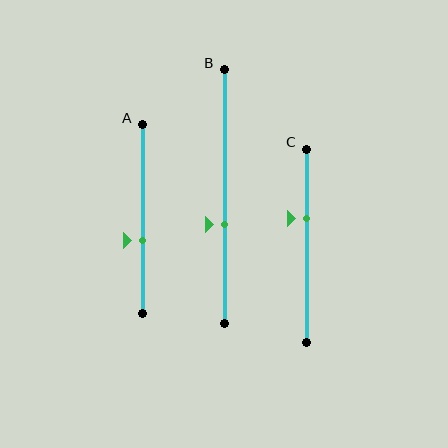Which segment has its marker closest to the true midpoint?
Segment A has its marker closest to the true midpoint.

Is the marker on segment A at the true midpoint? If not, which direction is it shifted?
No, the marker on segment A is shifted downward by about 11% of the segment length.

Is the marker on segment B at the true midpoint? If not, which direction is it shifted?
No, the marker on segment B is shifted downward by about 11% of the segment length.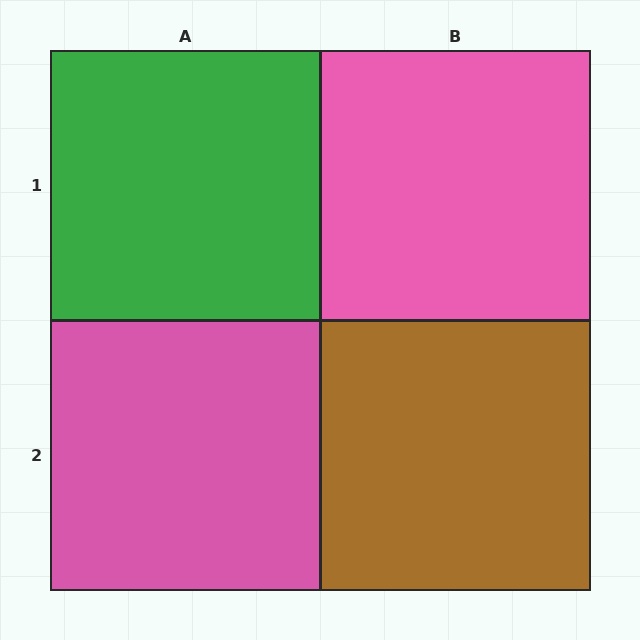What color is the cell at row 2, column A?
Pink.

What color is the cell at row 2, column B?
Brown.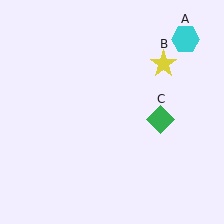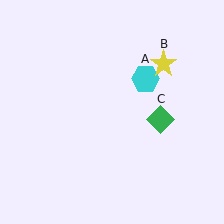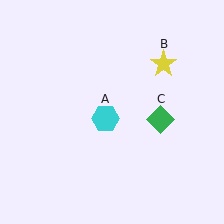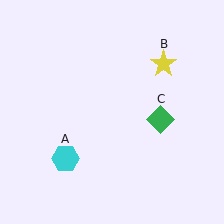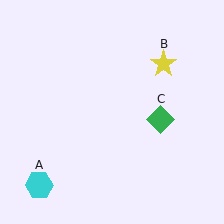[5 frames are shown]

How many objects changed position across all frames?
1 object changed position: cyan hexagon (object A).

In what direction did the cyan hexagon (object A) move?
The cyan hexagon (object A) moved down and to the left.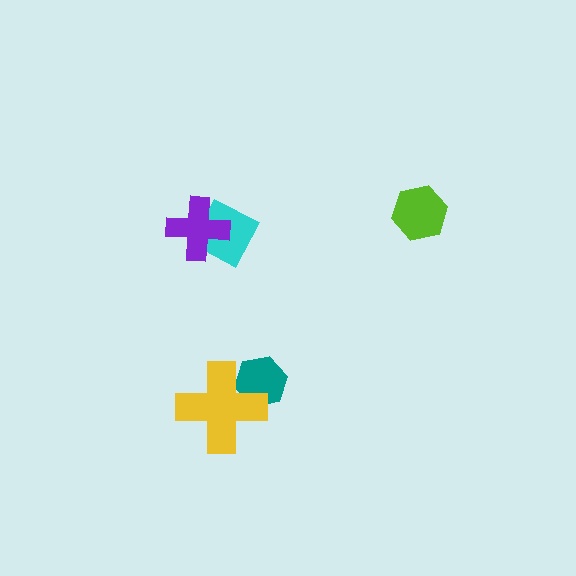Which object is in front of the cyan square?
The purple cross is in front of the cyan square.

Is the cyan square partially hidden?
Yes, it is partially covered by another shape.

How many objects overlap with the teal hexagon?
1 object overlaps with the teal hexagon.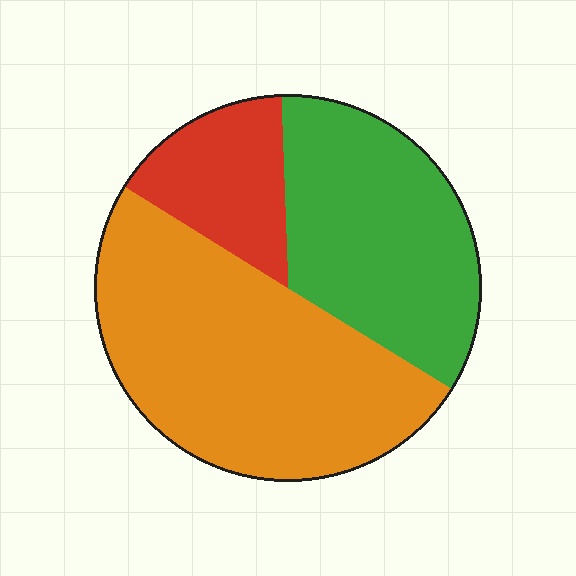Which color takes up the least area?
Red, at roughly 15%.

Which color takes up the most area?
Orange, at roughly 50%.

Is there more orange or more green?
Orange.